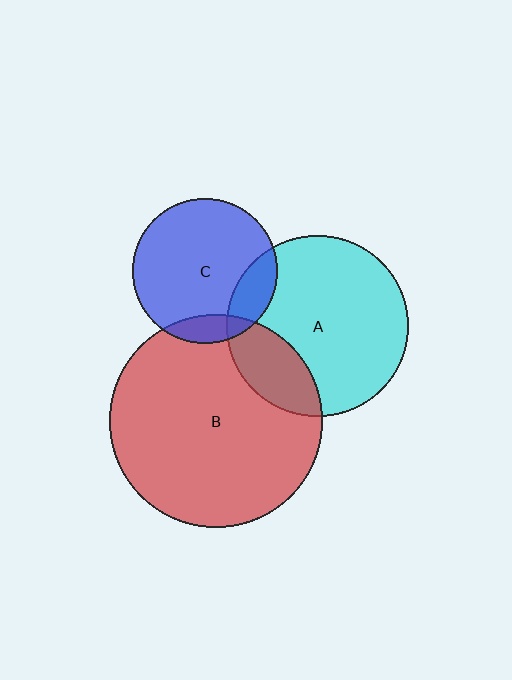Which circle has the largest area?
Circle B (red).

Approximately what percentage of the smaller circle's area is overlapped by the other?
Approximately 15%.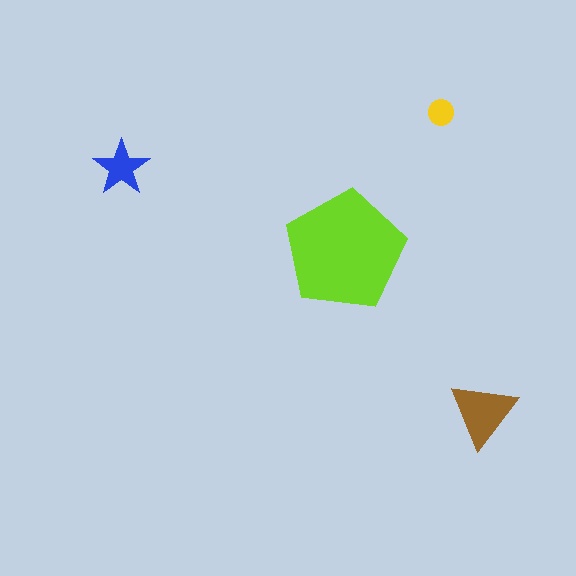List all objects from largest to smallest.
The lime pentagon, the brown triangle, the blue star, the yellow circle.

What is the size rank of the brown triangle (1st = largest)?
2nd.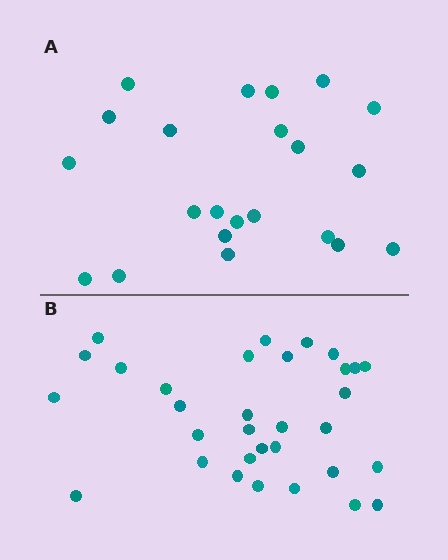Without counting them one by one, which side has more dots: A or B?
Region B (the bottom region) has more dots.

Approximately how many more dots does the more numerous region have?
Region B has roughly 10 or so more dots than region A.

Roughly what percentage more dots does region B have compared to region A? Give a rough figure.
About 45% more.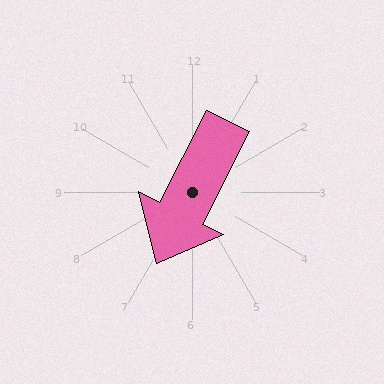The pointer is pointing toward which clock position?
Roughly 7 o'clock.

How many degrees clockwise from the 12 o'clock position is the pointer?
Approximately 207 degrees.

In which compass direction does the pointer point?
Southwest.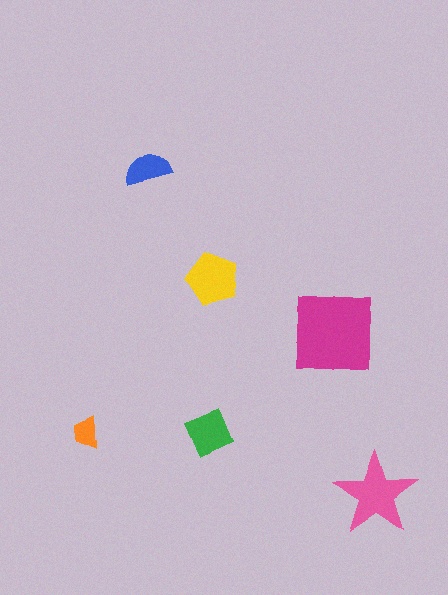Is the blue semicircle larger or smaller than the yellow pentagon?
Smaller.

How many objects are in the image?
There are 6 objects in the image.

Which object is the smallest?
The orange trapezoid.